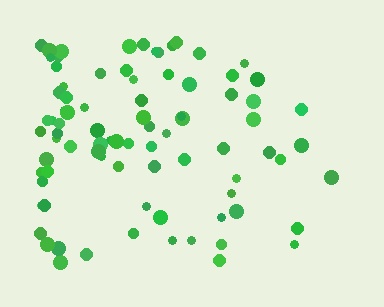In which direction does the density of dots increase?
From right to left, with the left side densest.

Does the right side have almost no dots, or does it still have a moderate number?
Still a moderate number, just noticeably fewer than the left.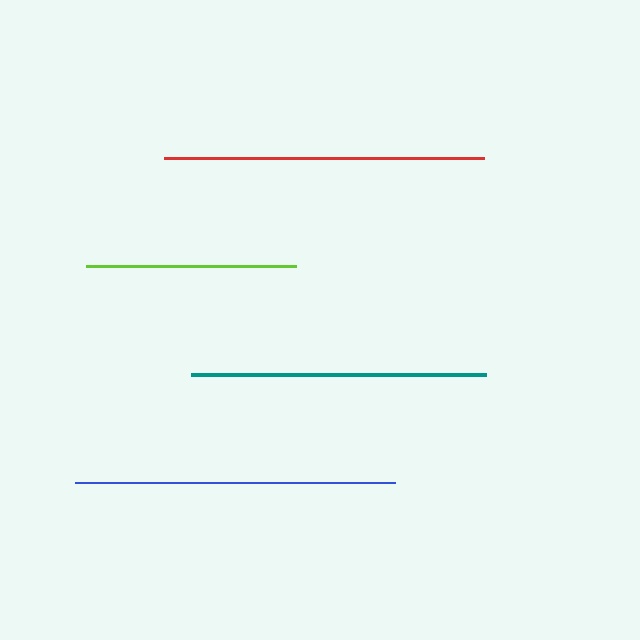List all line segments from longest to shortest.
From longest to shortest: blue, red, teal, lime.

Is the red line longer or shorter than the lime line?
The red line is longer than the lime line.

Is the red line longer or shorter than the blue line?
The blue line is longer than the red line.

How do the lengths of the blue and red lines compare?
The blue and red lines are approximately the same length.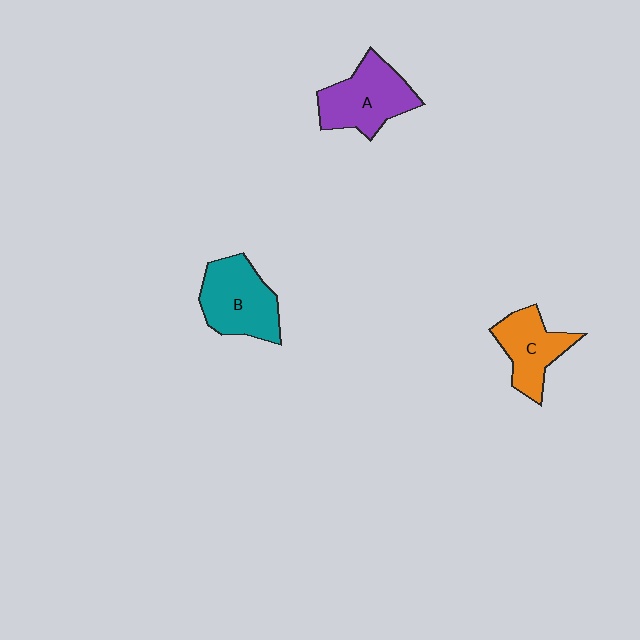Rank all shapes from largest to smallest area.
From largest to smallest: B (teal), A (purple), C (orange).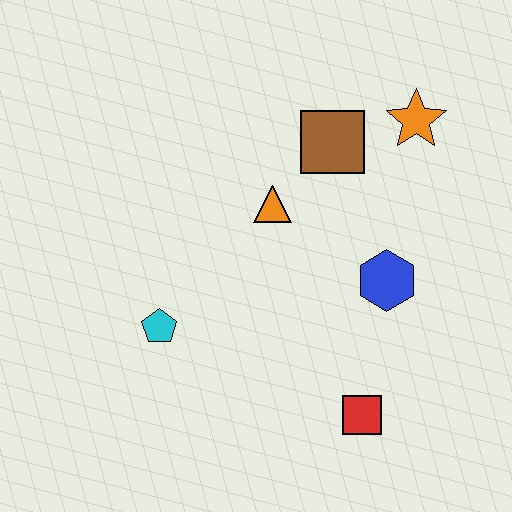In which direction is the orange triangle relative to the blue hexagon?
The orange triangle is to the left of the blue hexagon.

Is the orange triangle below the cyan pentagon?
No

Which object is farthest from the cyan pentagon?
The orange star is farthest from the cyan pentagon.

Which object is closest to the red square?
The blue hexagon is closest to the red square.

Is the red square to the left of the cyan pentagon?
No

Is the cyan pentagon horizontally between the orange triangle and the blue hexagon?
No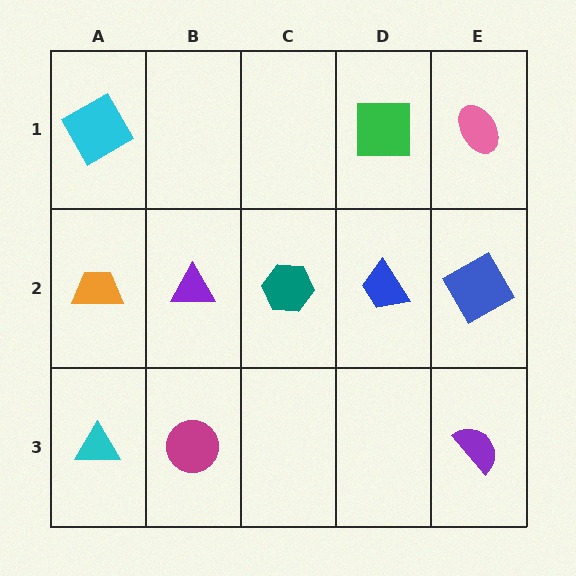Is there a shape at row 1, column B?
No, that cell is empty.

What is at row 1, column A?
A cyan square.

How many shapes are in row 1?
3 shapes.